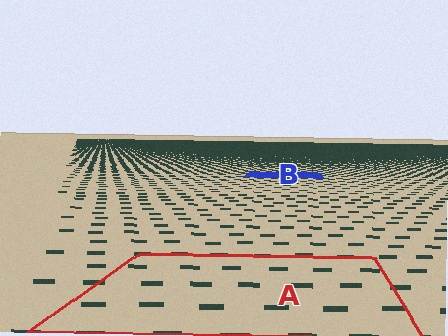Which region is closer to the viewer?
Region A is closer. The texture elements there are larger and more spread out.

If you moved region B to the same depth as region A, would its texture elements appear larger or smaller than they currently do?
They would appear larger. At a closer depth, the same texture elements are projected at a bigger on-screen size.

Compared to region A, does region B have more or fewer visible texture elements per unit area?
Region B has more texture elements per unit area — they are packed more densely because it is farther away.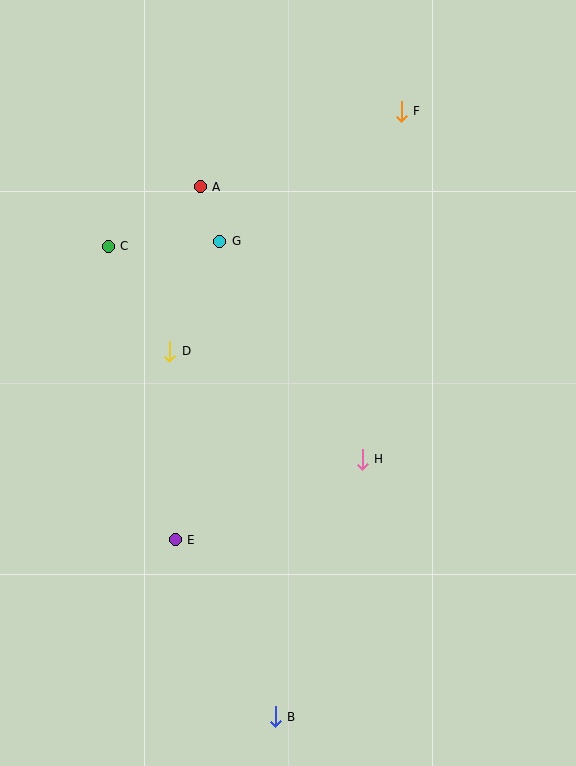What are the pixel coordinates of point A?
Point A is at (200, 187).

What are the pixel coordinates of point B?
Point B is at (275, 717).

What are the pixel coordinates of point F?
Point F is at (401, 111).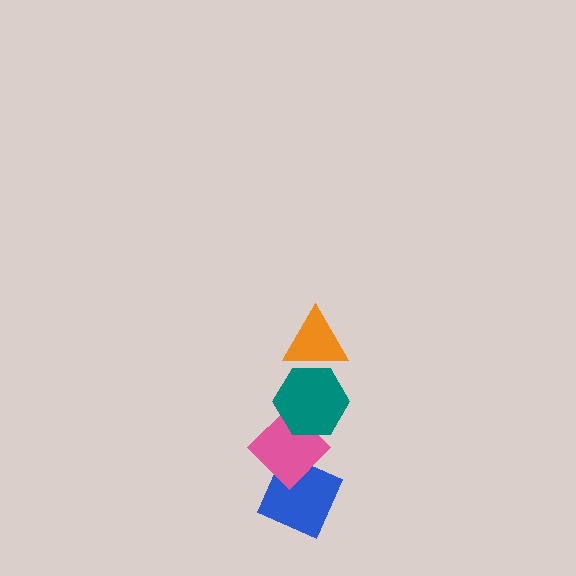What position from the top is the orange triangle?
The orange triangle is 1st from the top.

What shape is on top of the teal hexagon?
The orange triangle is on top of the teal hexagon.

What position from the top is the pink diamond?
The pink diamond is 3rd from the top.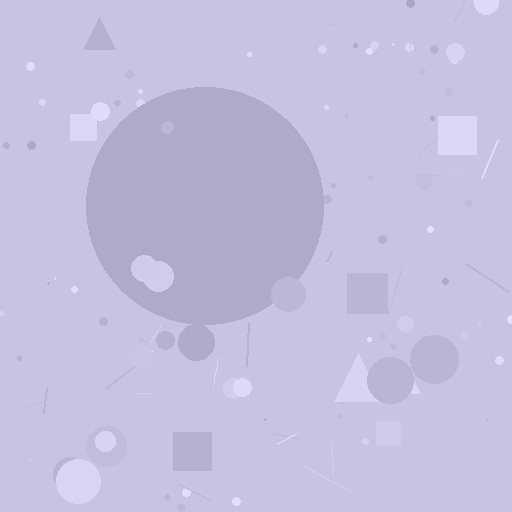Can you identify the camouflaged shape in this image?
The camouflaged shape is a circle.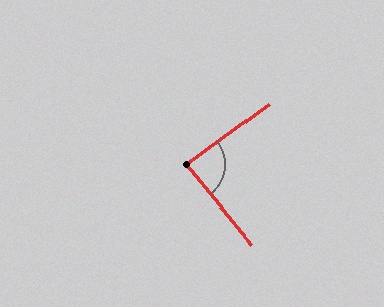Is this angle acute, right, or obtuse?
It is approximately a right angle.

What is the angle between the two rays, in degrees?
Approximately 87 degrees.